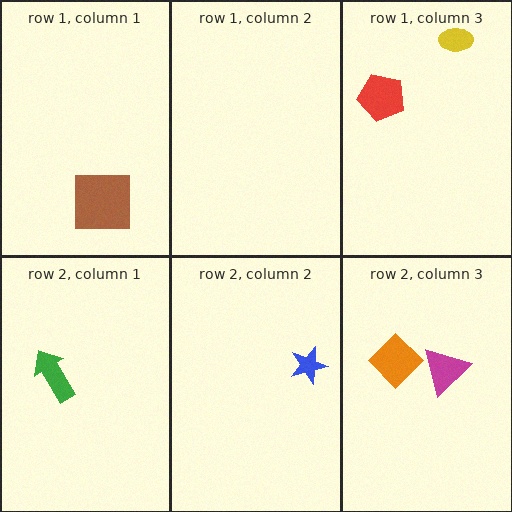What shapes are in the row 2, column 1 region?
The green arrow.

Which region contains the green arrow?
The row 2, column 1 region.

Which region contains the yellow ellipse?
The row 1, column 3 region.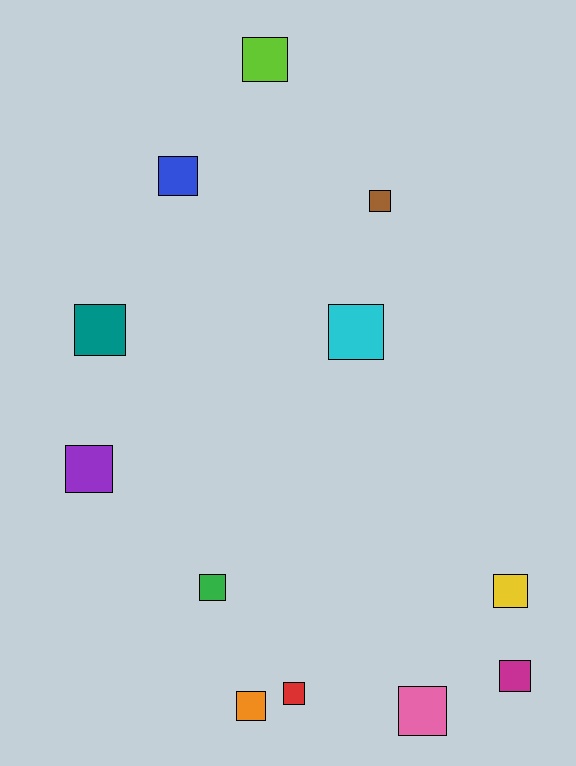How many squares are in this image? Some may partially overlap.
There are 12 squares.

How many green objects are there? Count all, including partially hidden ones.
There is 1 green object.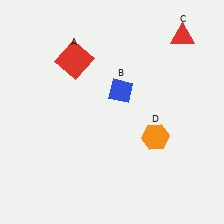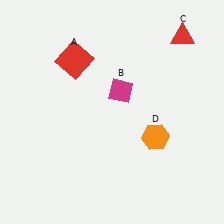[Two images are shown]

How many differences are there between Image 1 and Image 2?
There is 1 difference between the two images.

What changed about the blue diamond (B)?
In Image 1, B is blue. In Image 2, it changed to magenta.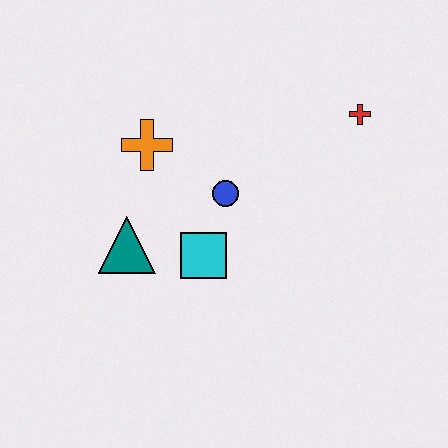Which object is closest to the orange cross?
The blue circle is closest to the orange cross.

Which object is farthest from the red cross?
The teal triangle is farthest from the red cross.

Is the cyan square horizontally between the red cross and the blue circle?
No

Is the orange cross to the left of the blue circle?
Yes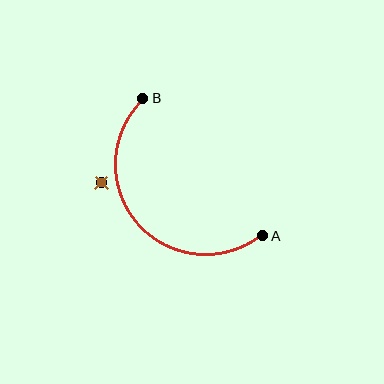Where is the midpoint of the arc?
The arc midpoint is the point on the curve farthest from the straight line joining A and B. It sits below and to the left of that line.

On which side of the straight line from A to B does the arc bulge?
The arc bulges below and to the left of the straight line connecting A and B.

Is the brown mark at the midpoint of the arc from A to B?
No — the brown mark does not lie on the arc at all. It sits slightly outside the curve.